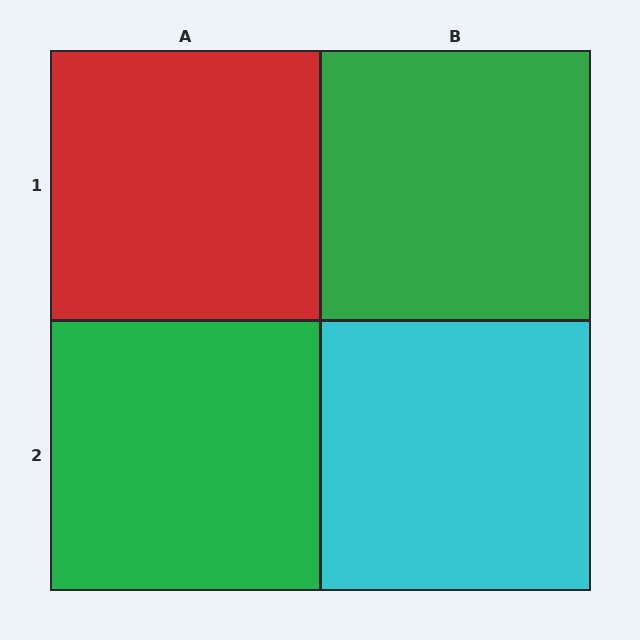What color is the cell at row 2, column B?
Cyan.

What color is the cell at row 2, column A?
Green.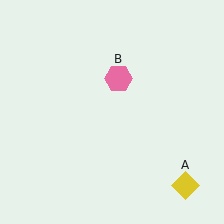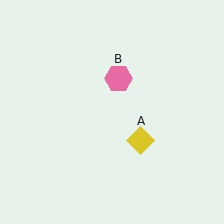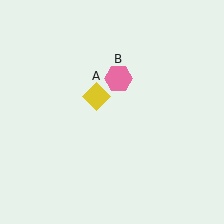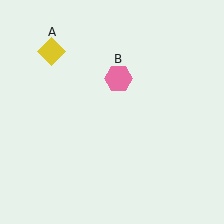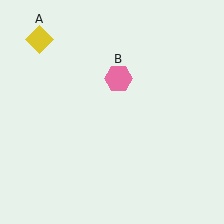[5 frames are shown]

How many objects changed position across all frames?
1 object changed position: yellow diamond (object A).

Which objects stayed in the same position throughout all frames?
Pink hexagon (object B) remained stationary.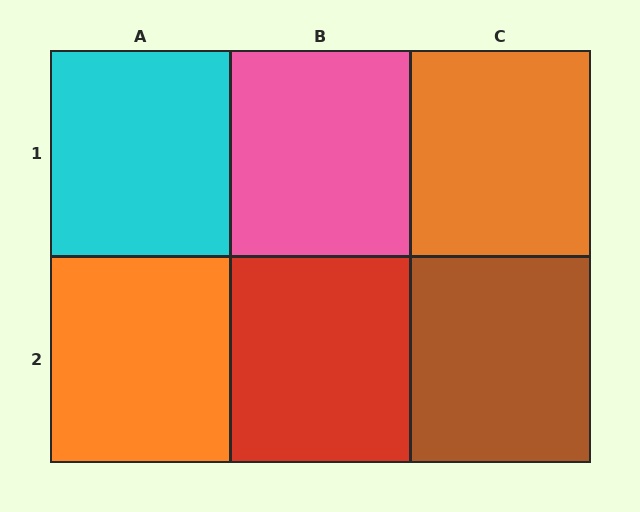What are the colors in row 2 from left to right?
Orange, red, brown.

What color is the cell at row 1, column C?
Orange.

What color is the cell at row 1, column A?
Cyan.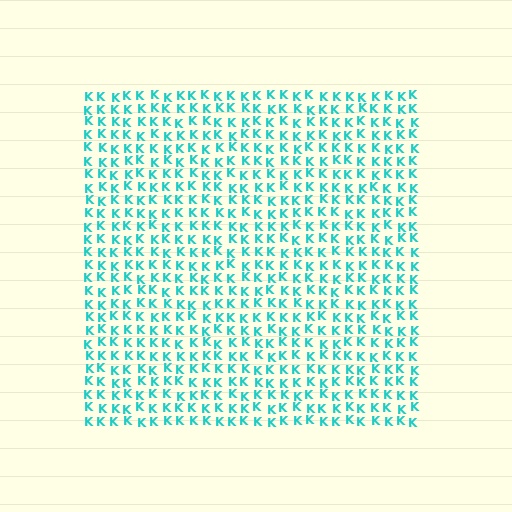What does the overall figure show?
The overall figure shows a square.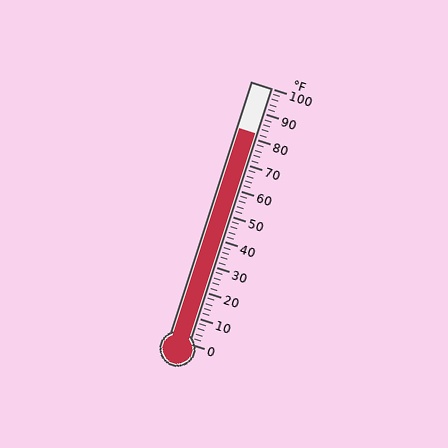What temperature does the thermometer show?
The thermometer shows approximately 82°F.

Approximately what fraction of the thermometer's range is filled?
The thermometer is filled to approximately 80% of its range.